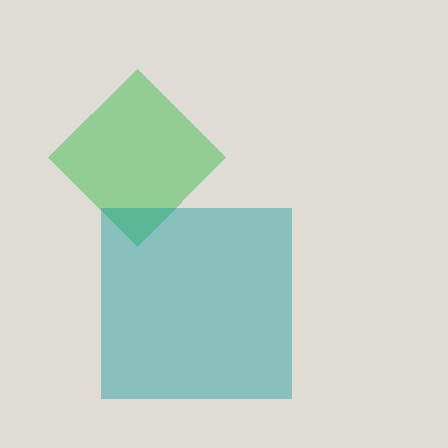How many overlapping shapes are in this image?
There are 2 overlapping shapes in the image.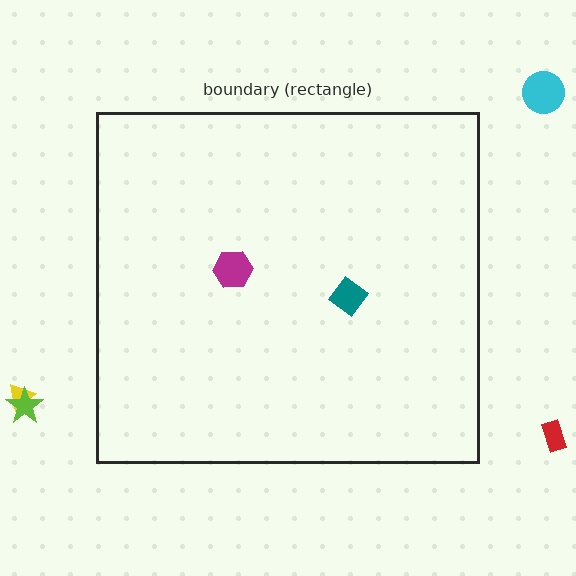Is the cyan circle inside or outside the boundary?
Outside.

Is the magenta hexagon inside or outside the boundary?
Inside.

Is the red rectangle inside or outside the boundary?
Outside.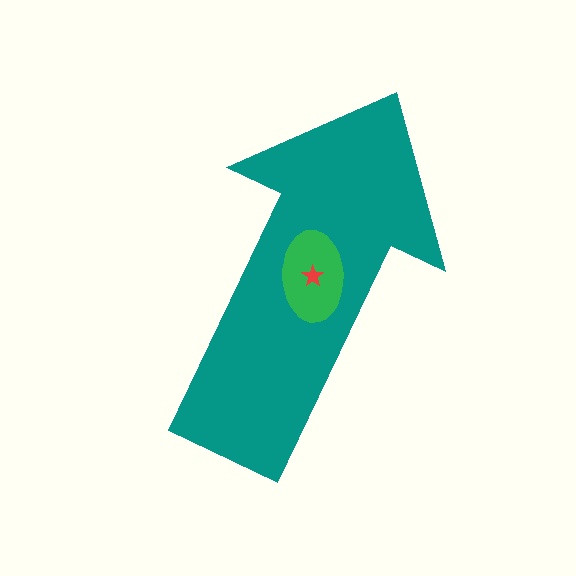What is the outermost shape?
The teal arrow.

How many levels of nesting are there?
3.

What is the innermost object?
The red star.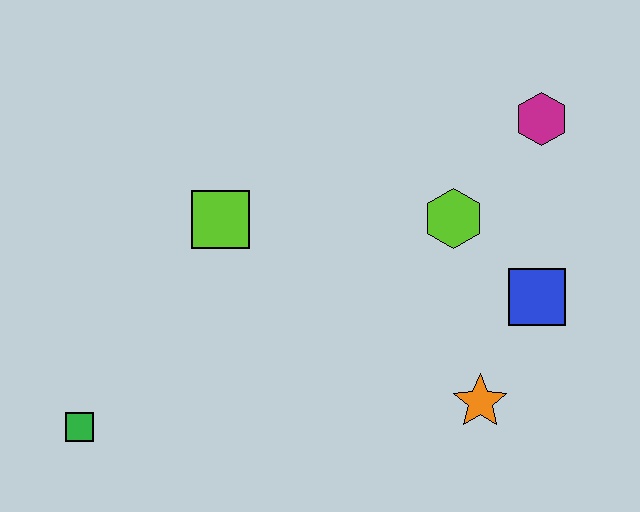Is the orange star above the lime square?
No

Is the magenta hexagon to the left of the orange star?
No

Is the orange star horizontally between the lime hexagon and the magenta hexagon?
Yes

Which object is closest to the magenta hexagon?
The lime hexagon is closest to the magenta hexagon.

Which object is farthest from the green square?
The magenta hexagon is farthest from the green square.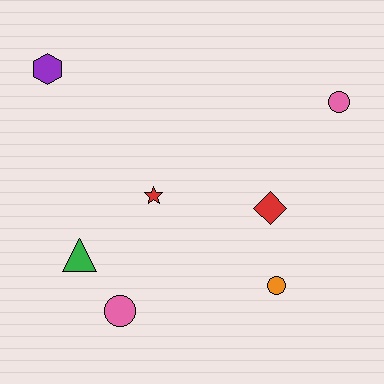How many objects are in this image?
There are 7 objects.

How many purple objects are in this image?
There is 1 purple object.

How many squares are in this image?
There are no squares.